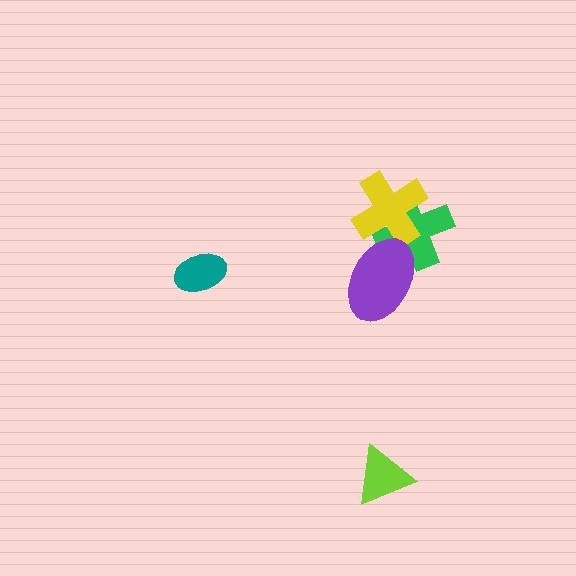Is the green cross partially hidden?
Yes, it is partially covered by another shape.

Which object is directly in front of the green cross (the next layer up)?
The yellow cross is directly in front of the green cross.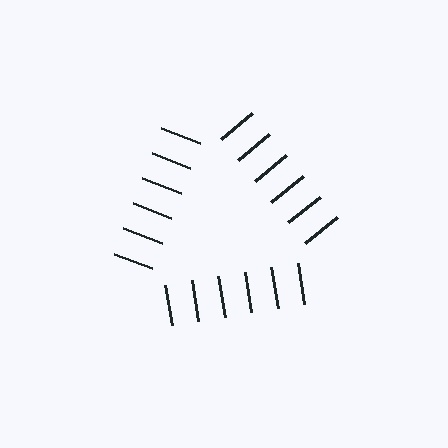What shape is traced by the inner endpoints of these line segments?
An illusory triangle — the line segments terminate on its edges but no continuous stroke is drawn.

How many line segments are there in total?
18 — 6 along each of the 3 edges.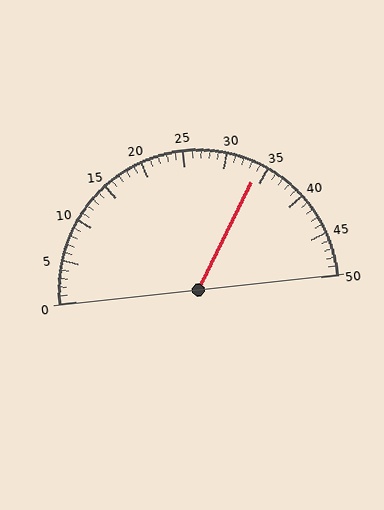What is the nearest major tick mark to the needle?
The nearest major tick mark is 35.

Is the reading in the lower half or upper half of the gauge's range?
The reading is in the upper half of the range (0 to 50).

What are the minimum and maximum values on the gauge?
The gauge ranges from 0 to 50.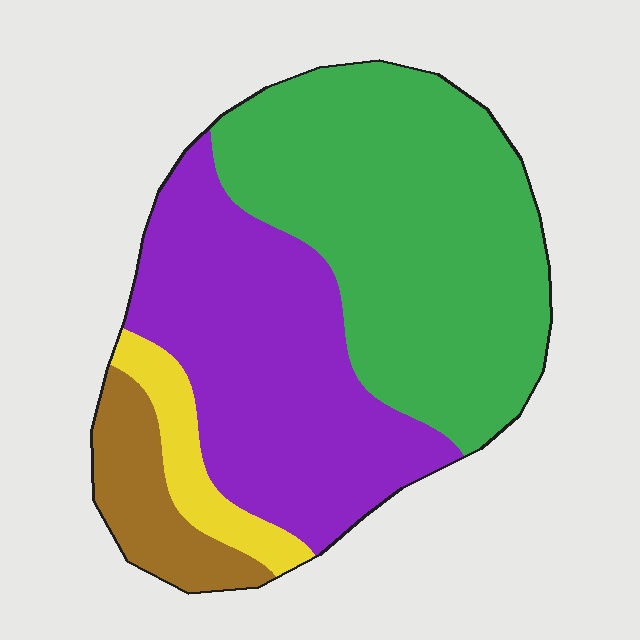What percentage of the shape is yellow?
Yellow covers 7% of the shape.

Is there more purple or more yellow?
Purple.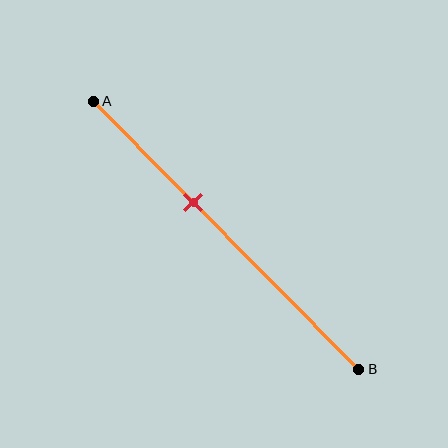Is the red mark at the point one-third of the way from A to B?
No, the mark is at about 40% from A, not at the 33% one-third point.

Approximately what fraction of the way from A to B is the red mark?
The red mark is approximately 40% of the way from A to B.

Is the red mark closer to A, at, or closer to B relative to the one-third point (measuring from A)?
The red mark is closer to point B than the one-third point of segment AB.